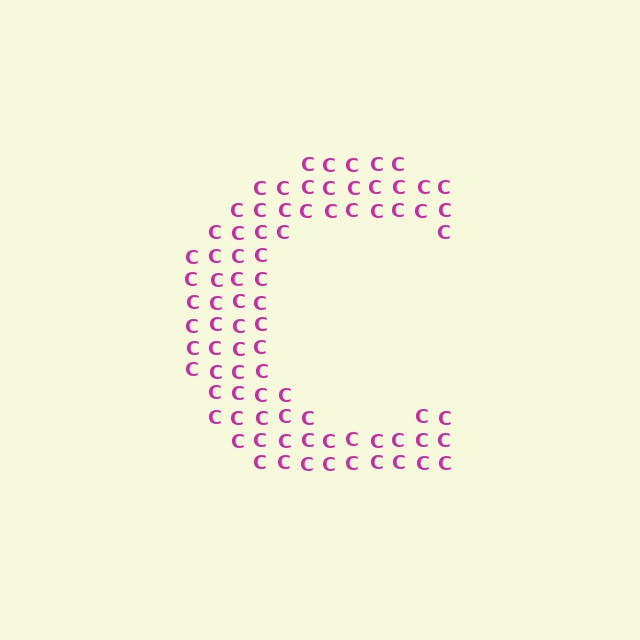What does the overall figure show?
The overall figure shows the letter C.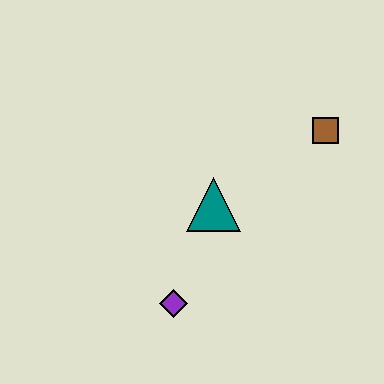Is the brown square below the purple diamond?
No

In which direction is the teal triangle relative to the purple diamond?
The teal triangle is above the purple diamond.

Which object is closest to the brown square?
The teal triangle is closest to the brown square.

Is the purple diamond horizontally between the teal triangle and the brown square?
No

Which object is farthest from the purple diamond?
The brown square is farthest from the purple diamond.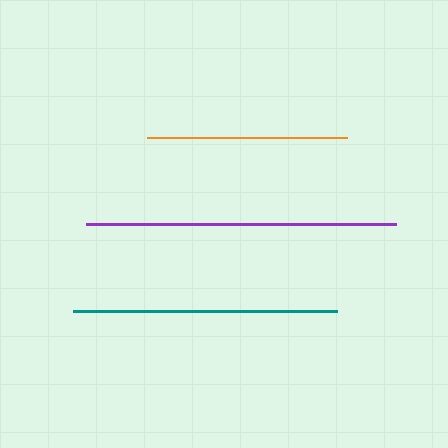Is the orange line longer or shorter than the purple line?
The purple line is longer than the orange line.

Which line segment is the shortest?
The orange line is the shortest at approximately 200 pixels.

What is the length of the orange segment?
The orange segment is approximately 200 pixels long.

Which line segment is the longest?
The purple line is the longest at approximately 310 pixels.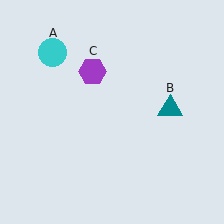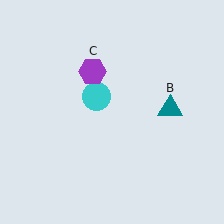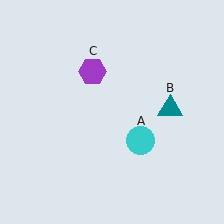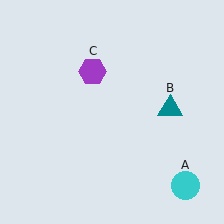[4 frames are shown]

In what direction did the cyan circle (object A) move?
The cyan circle (object A) moved down and to the right.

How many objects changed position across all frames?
1 object changed position: cyan circle (object A).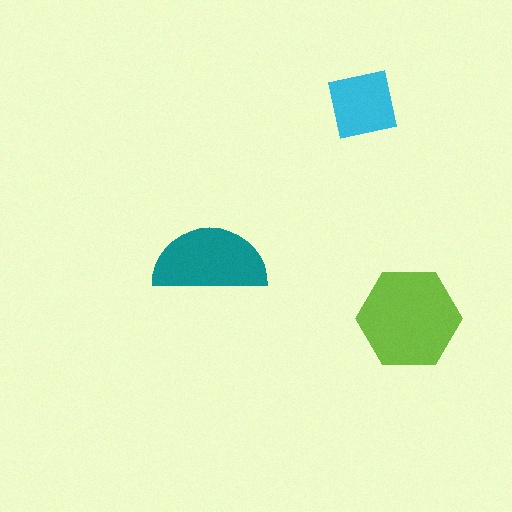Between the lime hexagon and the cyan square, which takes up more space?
The lime hexagon.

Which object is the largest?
The lime hexagon.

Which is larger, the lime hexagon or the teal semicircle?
The lime hexagon.